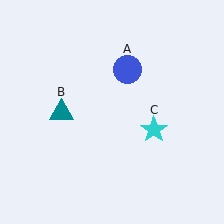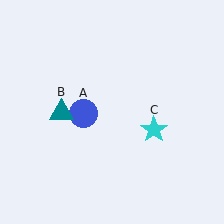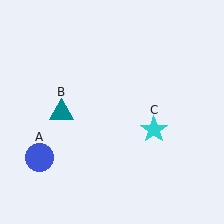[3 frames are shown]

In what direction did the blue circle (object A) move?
The blue circle (object A) moved down and to the left.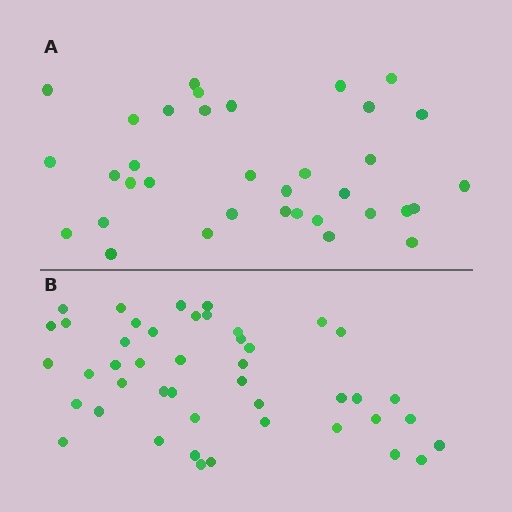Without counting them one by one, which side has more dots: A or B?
Region B (the bottom region) has more dots.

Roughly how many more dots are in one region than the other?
Region B has roughly 10 or so more dots than region A.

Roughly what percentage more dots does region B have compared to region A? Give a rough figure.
About 30% more.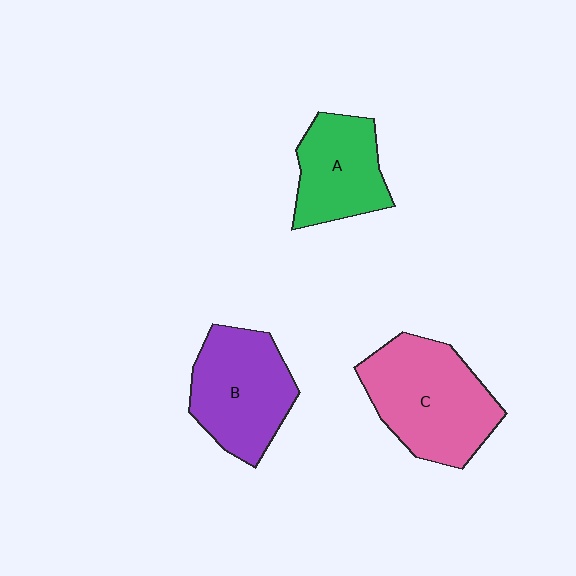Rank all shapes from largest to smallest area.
From largest to smallest: C (pink), B (purple), A (green).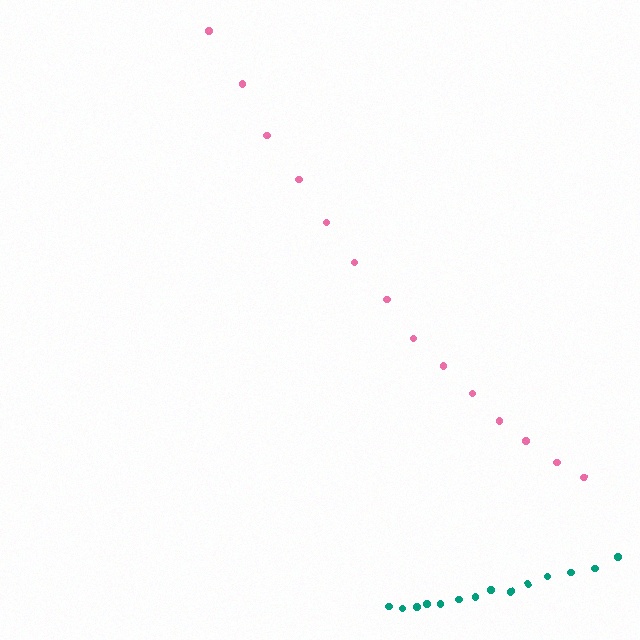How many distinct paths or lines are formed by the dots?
There are 2 distinct paths.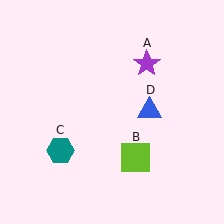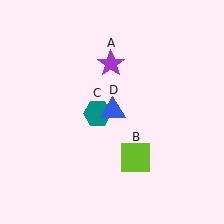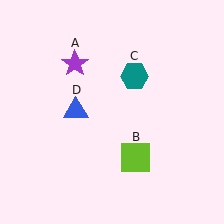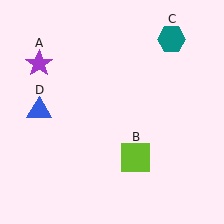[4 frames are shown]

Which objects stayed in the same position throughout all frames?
Lime square (object B) remained stationary.